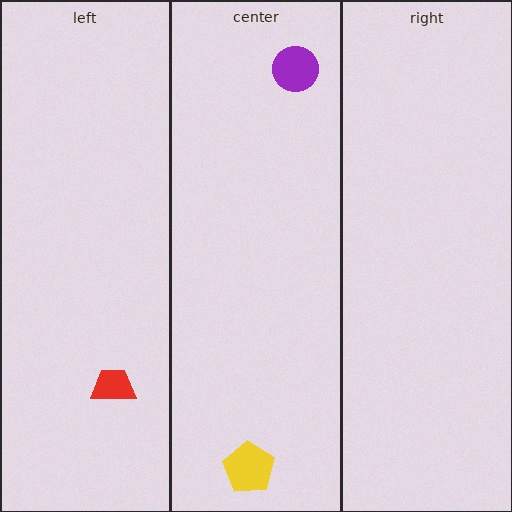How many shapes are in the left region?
1.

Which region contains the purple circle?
The center region.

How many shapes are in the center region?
2.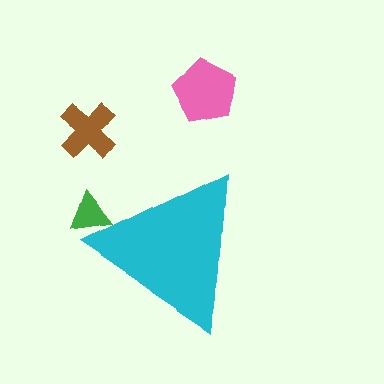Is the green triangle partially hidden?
Yes, the green triangle is partially hidden behind the cyan triangle.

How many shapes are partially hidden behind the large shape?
1 shape is partially hidden.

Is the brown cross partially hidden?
No, the brown cross is fully visible.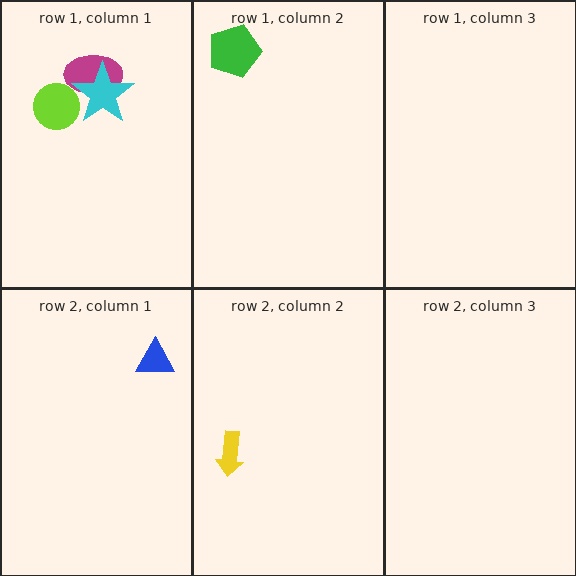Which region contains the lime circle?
The row 1, column 1 region.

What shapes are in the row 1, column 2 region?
The green pentagon.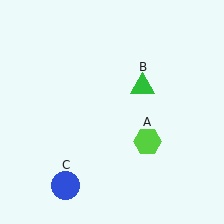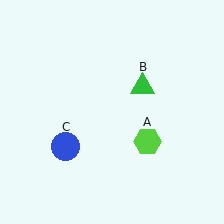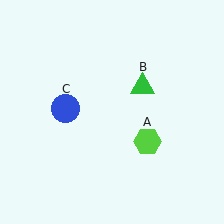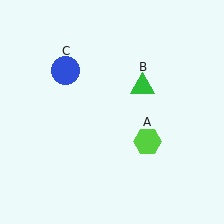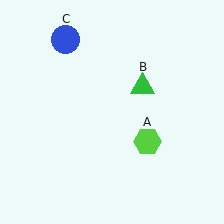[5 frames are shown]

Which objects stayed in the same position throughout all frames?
Lime hexagon (object A) and green triangle (object B) remained stationary.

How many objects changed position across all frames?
1 object changed position: blue circle (object C).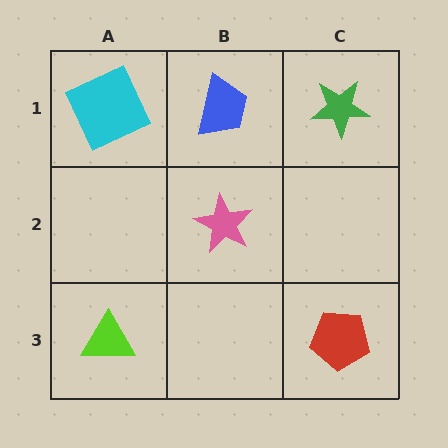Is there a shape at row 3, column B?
No, that cell is empty.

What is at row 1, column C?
A green star.